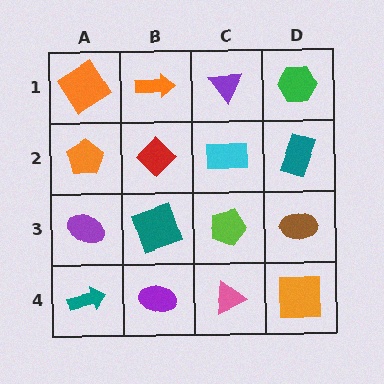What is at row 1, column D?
A green hexagon.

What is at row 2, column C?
A cyan rectangle.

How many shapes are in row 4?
4 shapes.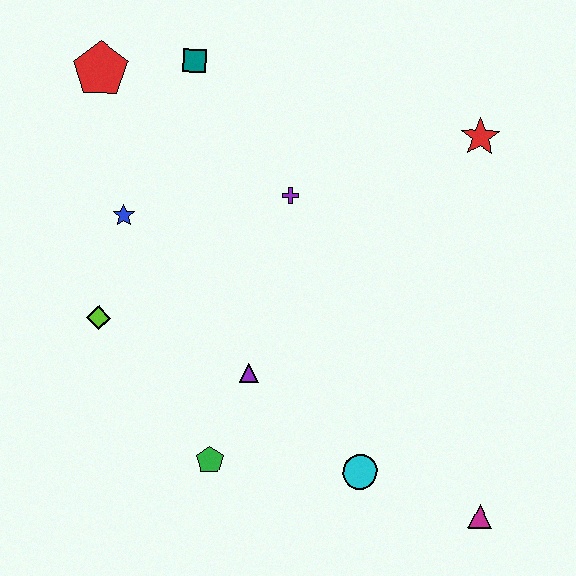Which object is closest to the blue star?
The lime diamond is closest to the blue star.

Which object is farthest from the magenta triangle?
The red pentagon is farthest from the magenta triangle.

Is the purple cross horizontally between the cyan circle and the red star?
No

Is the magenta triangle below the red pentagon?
Yes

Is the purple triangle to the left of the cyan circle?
Yes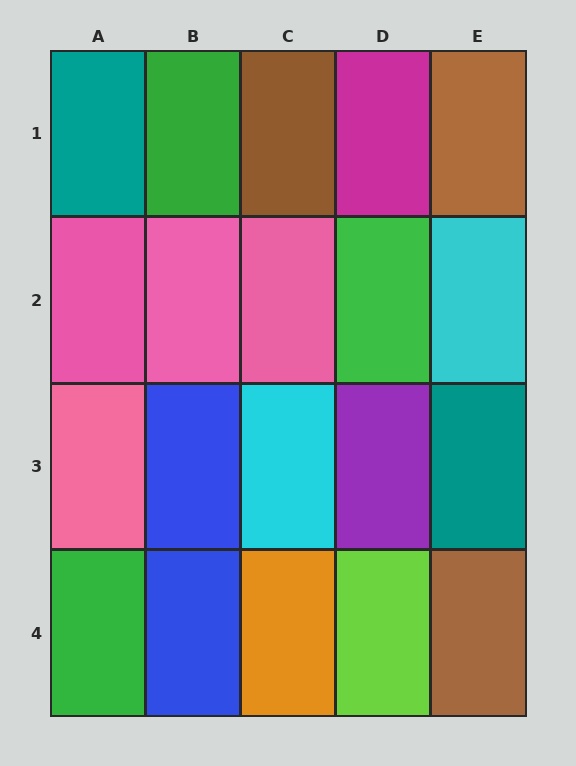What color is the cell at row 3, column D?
Purple.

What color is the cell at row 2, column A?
Pink.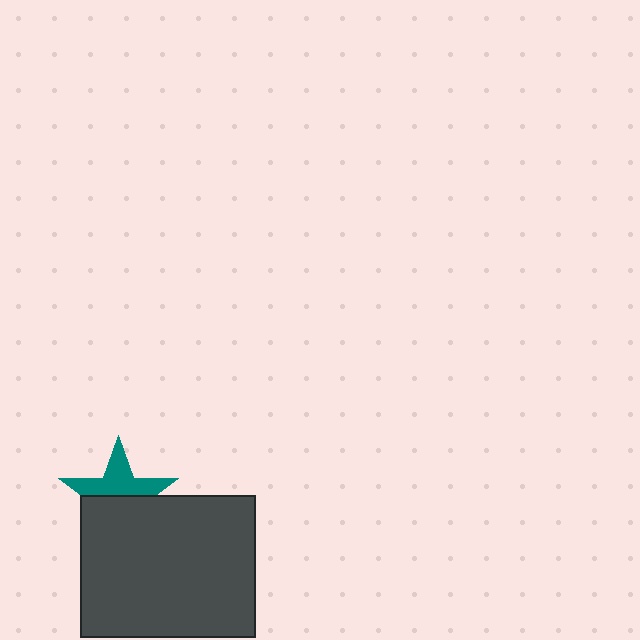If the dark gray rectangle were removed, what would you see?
You would see the complete teal star.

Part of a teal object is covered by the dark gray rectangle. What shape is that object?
It is a star.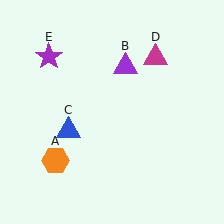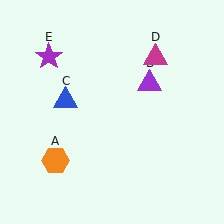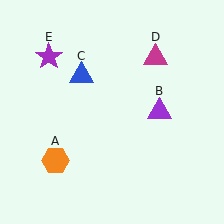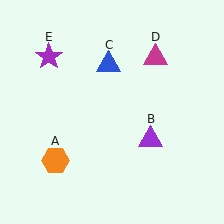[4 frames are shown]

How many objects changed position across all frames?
2 objects changed position: purple triangle (object B), blue triangle (object C).